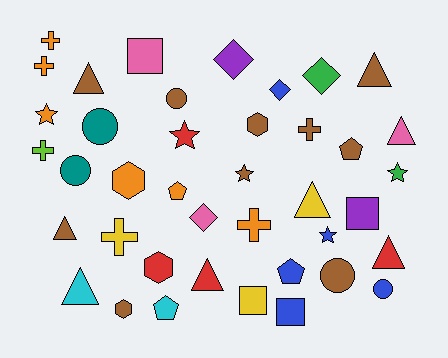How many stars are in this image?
There are 5 stars.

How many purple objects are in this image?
There are 2 purple objects.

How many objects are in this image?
There are 40 objects.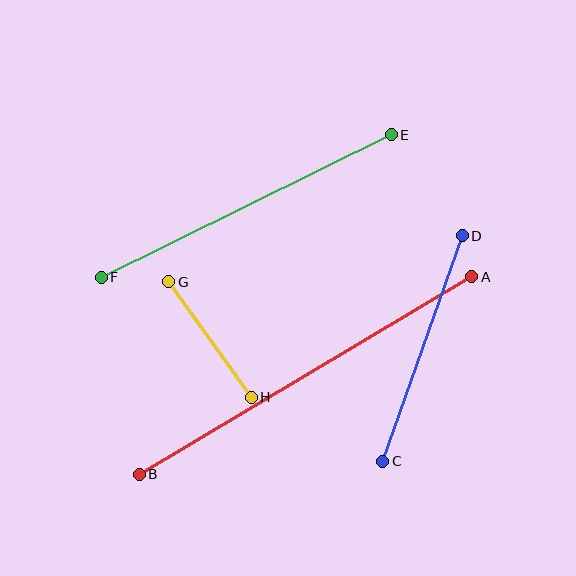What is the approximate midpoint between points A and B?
The midpoint is at approximately (305, 375) pixels.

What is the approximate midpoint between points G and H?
The midpoint is at approximately (210, 340) pixels.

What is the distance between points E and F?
The distance is approximately 323 pixels.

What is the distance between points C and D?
The distance is approximately 239 pixels.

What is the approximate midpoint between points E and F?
The midpoint is at approximately (246, 206) pixels.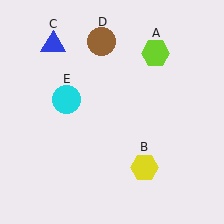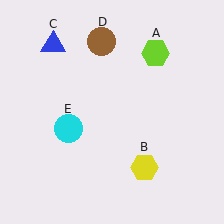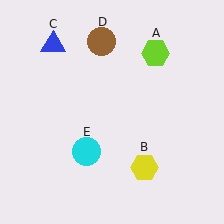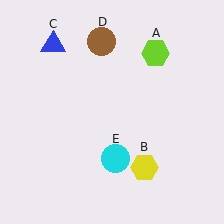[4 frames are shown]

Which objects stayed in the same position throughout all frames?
Lime hexagon (object A) and yellow hexagon (object B) and blue triangle (object C) and brown circle (object D) remained stationary.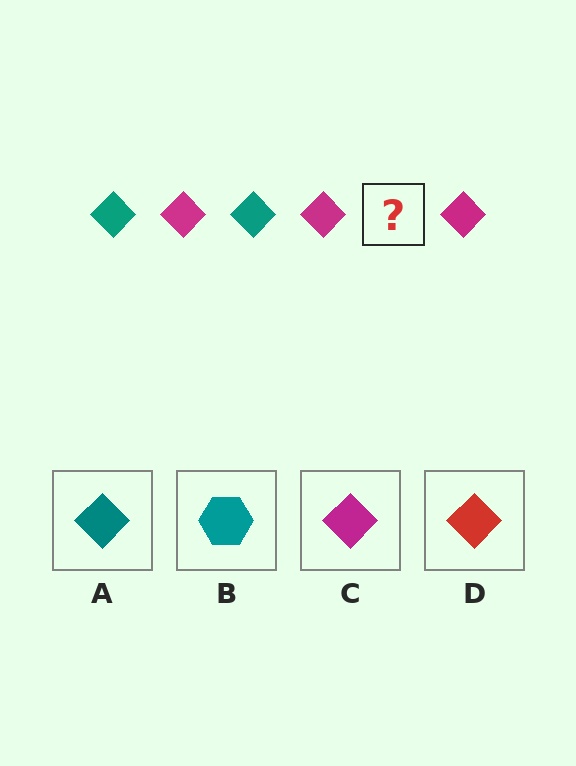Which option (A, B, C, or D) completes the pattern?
A.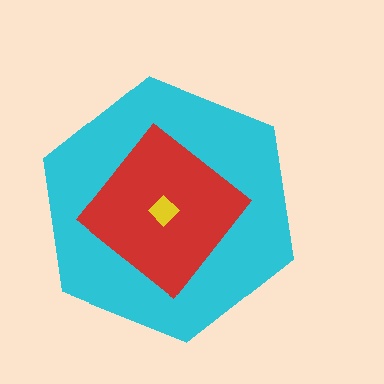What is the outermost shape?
The cyan hexagon.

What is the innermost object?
The yellow diamond.